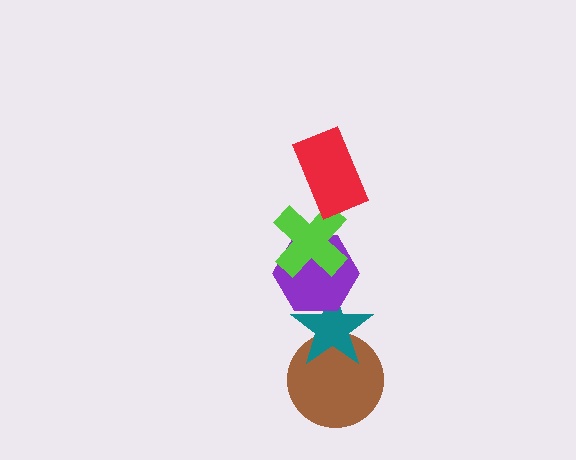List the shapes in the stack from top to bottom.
From top to bottom: the red rectangle, the lime cross, the purple hexagon, the teal star, the brown circle.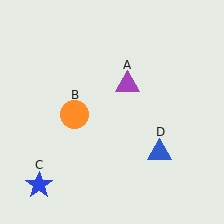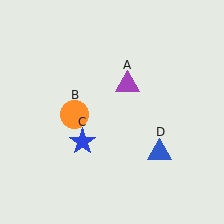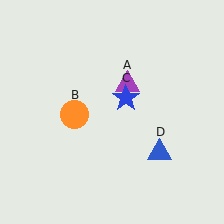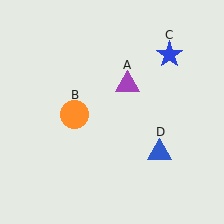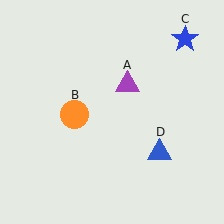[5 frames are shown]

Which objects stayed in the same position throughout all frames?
Purple triangle (object A) and orange circle (object B) and blue triangle (object D) remained stationary.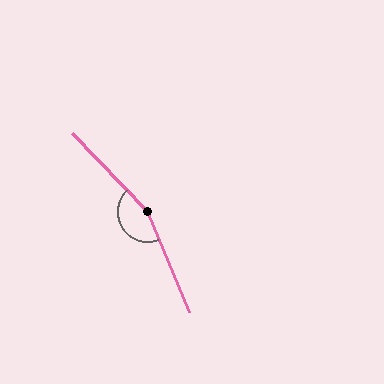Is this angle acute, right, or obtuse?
It is obtuse.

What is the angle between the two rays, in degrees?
Approximately 159 degrees.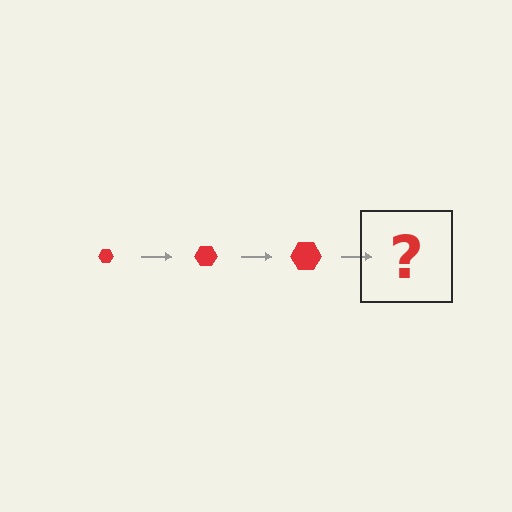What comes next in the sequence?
The next element should be a red hexagon, larger than the previous one.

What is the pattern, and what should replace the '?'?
The pattern is that the hexagon gets progressively larger each step. The '?' should be a red hexagon, larger than the previous one.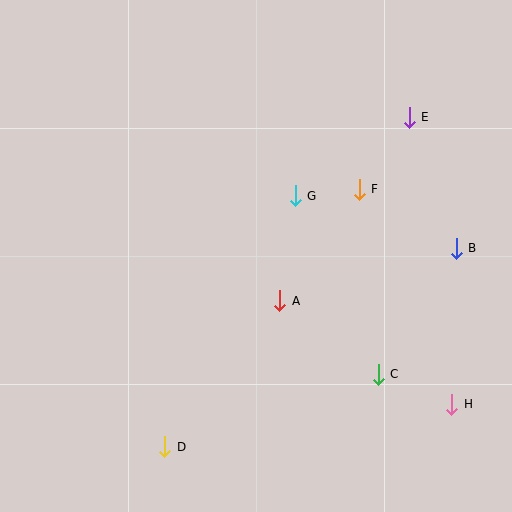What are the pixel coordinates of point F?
Point F is at (359, 189).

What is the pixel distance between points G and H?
The distance between G and H is 261 pixels.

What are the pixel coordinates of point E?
Point E is at (409, 117).